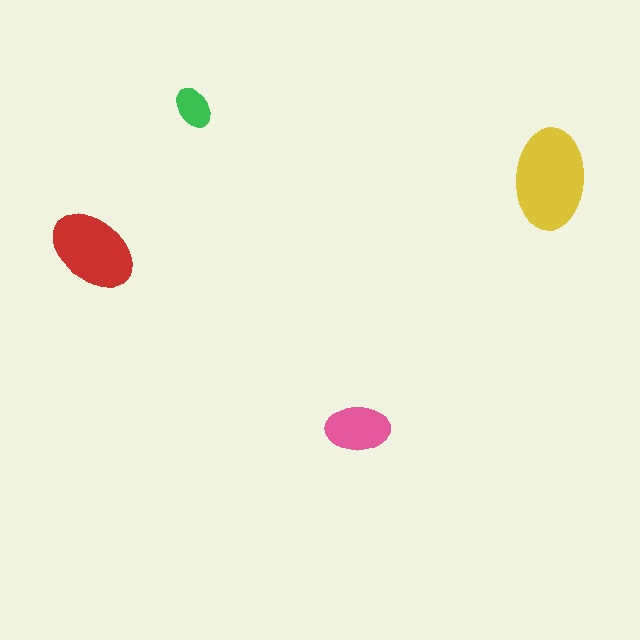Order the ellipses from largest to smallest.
the yellow one, the red one, the pink one, the green one.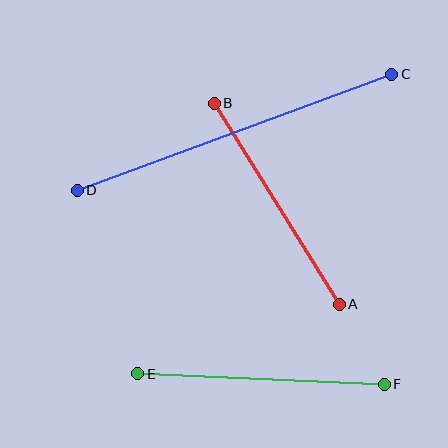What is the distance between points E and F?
The distance is approximately 247 pixels.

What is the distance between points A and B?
The distance is approximately 237 pixels.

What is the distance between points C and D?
The distance is approximately 335 pixels.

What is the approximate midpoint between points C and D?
The midpoint is at approximately (235, 132) pixels.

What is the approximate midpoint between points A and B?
The midpoint is at approximately (277, 204) pixels.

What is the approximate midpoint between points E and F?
The midpoint is at approximately (261, 379) pixels.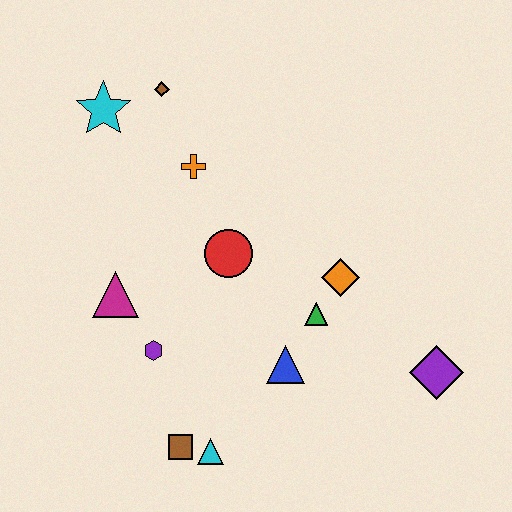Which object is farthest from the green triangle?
The cyan star is farthest from the green triangle.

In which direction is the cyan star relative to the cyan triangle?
The cyan star is above the cyan triangle.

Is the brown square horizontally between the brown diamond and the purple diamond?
Yes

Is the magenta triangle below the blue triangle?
No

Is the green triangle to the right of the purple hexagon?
Yes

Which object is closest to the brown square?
The cyan triangle is closest to the brown square.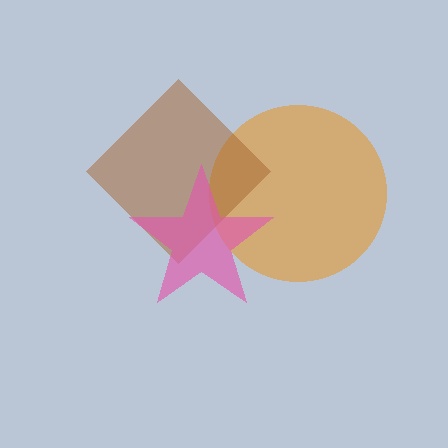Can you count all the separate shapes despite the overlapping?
Yes, there are 3 separate shapes.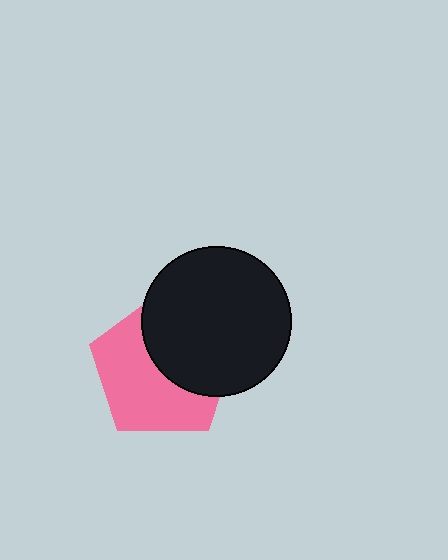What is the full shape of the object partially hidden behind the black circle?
The partially hidden object is a pink pentagon.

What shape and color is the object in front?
The object in front is a black circle.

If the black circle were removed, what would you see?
You would see the complete pink pentagon.